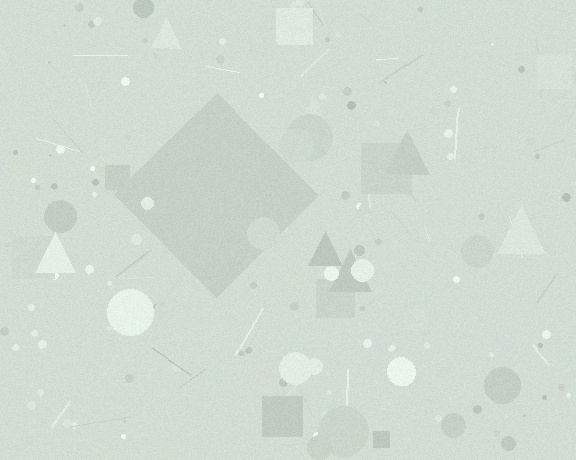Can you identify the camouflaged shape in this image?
The camouflaged shape is a diamond.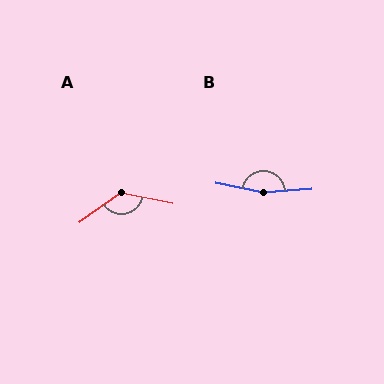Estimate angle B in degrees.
Approximately 165 degrees.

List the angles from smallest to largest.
A (134°), B (165°).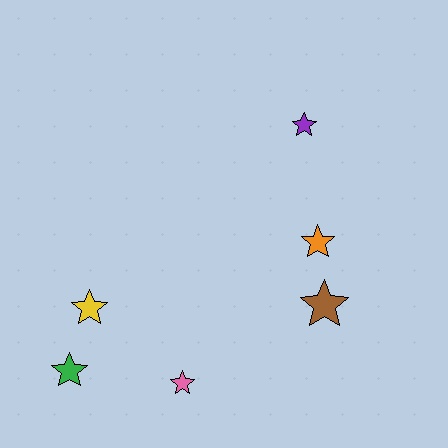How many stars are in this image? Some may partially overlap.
There are 6 stars.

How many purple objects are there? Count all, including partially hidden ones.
There is 1 purple object.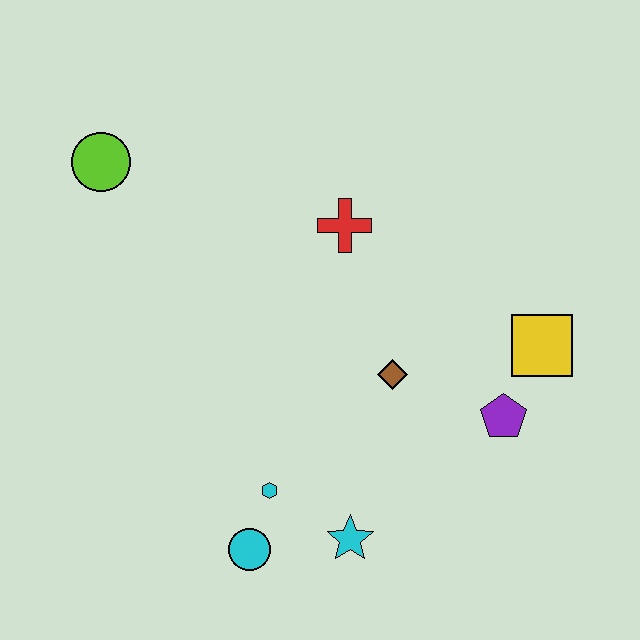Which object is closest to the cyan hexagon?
The cyan circle is closest to the cyan hexagon.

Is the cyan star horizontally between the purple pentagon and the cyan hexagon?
Yes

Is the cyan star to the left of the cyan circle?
No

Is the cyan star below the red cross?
Yes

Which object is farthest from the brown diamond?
The lime circle is farthest from the brown diamond.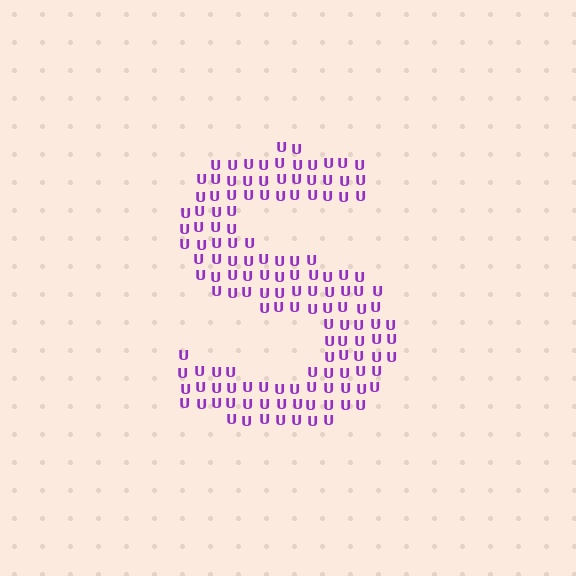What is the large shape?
The large shape is the letter S.